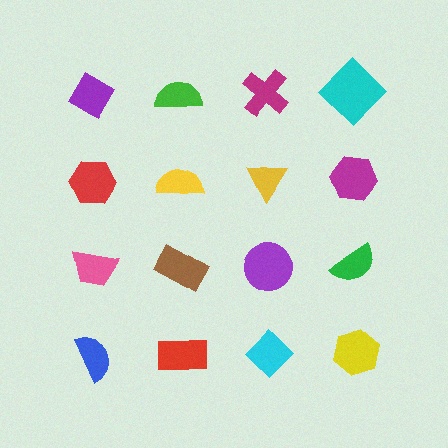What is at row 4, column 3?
A cyan diamond.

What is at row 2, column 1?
A red hexagon.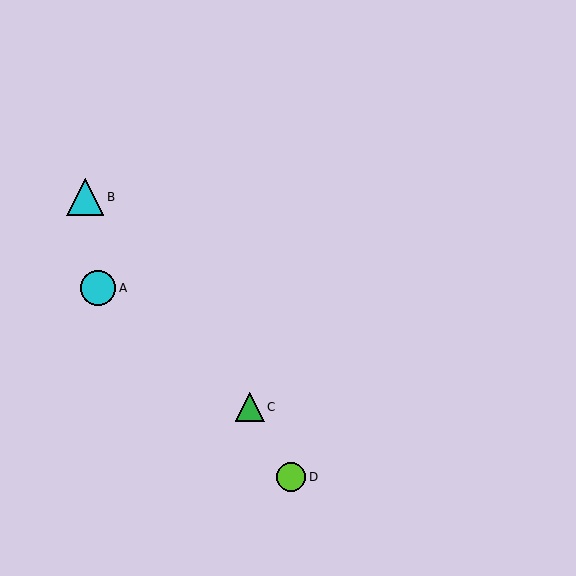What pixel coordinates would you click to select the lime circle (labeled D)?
Click at (291, 477) to select the lime circle D.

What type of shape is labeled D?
Shape D is a lime circle.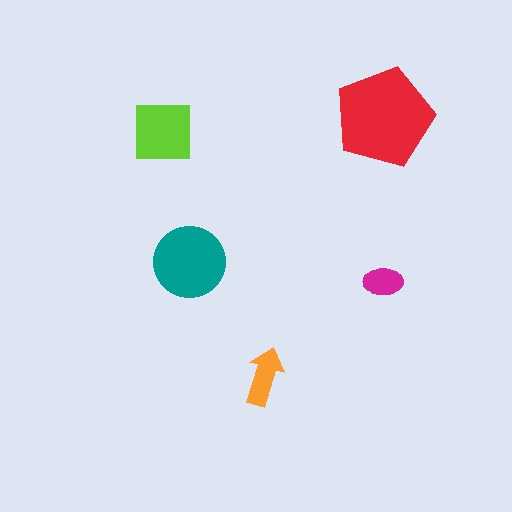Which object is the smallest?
The magenta ellipse.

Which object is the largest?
The red pentagon.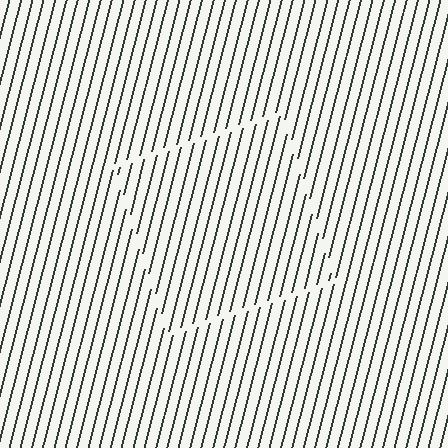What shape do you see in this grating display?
An illusory square. The interior of the shape contains the same grating, shifted by half a period — the contour is defined by the phase discontinuity where line-ends from the inner and outer gratings abut.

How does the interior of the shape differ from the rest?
The interior of the shape contains the same grating, shifted by half a period — the contour is defined by the phase discontinuity where line-ends from the inner and outer gratings abut.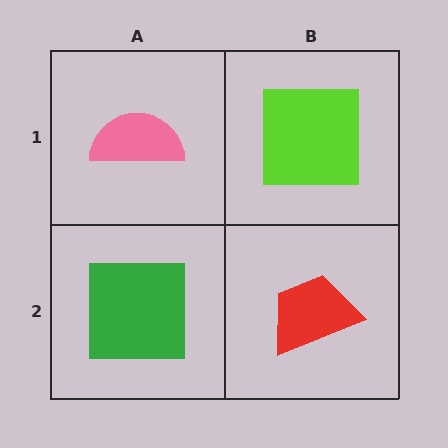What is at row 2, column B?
A red trapezoid.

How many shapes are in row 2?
2 shapes.